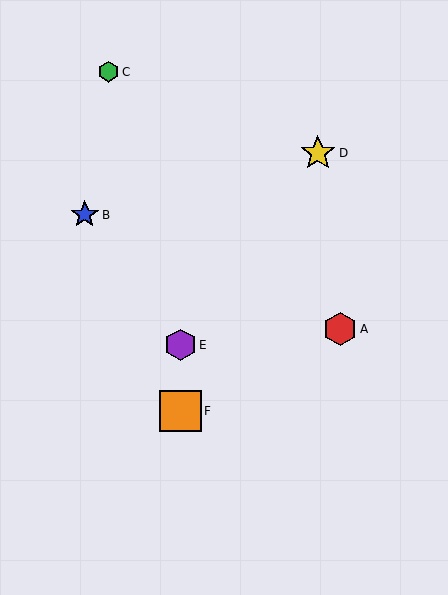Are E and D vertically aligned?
No, E is at x≈180 and D is at x≈318.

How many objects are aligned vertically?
2 objects (E, F) are aligned vertically.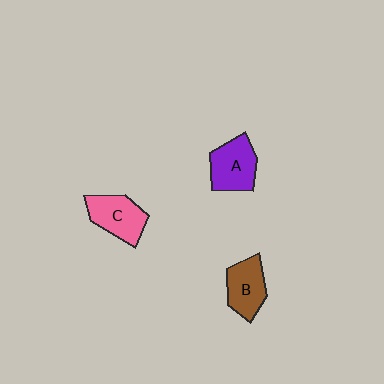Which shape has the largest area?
Shape A (purple).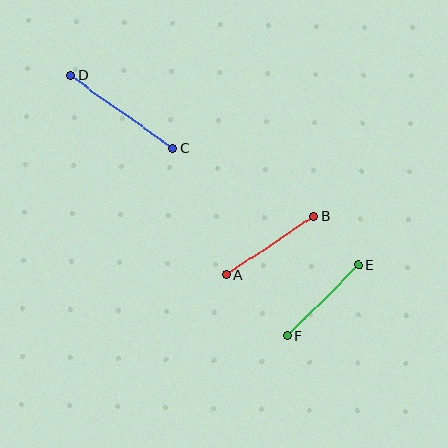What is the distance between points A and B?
The distance is approximately 106 pixels.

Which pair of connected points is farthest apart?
Points C and D are farthest apart.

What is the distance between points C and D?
The distance is approximately 126 pixels.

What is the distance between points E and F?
The distance is approximately 101 pixels.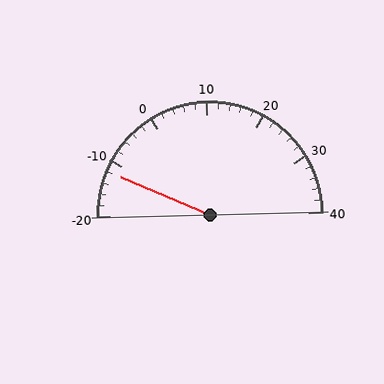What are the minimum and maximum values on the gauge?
The gauge ranges from -20 to 40.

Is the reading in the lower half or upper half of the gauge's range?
The reading is in the lower half of the range (-20 to 40).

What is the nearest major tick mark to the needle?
The nearest major tick mark is -10.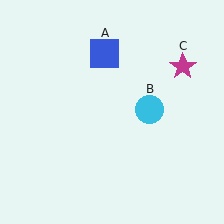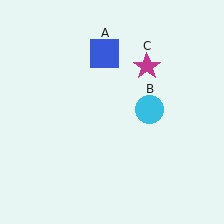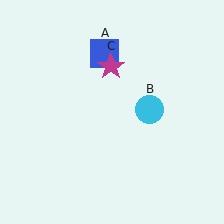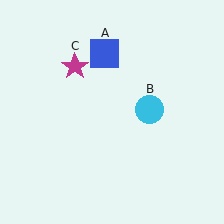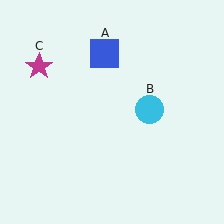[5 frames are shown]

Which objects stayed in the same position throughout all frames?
Blue square (object A) and cyan circle (object B) remained stationary.